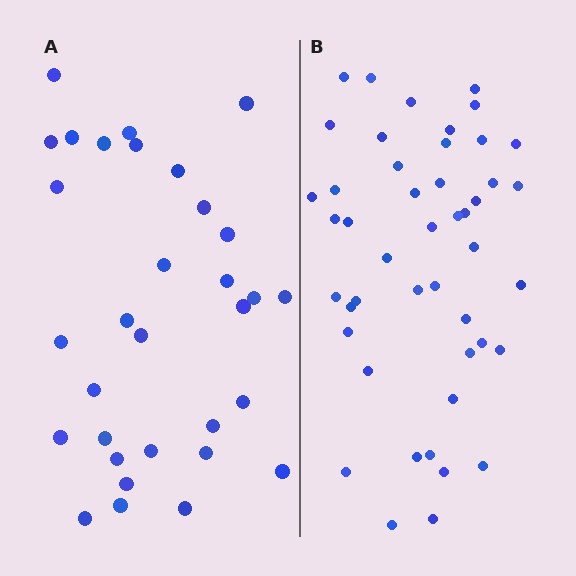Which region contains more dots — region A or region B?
Region B (the right region) has more dots.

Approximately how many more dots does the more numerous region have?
Region B has approximately 15 more dots than region A.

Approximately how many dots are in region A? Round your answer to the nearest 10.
About 30 dots. (The exact count is 32, which rounds to 30.)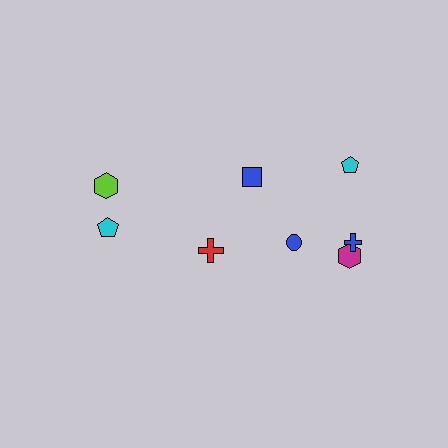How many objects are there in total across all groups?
There are 8 objects.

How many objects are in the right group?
There are 5 objects.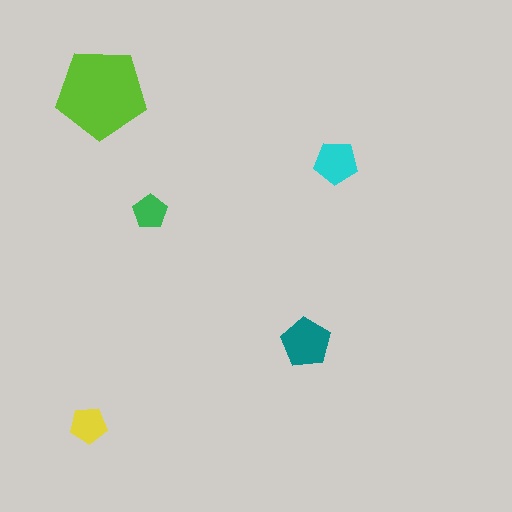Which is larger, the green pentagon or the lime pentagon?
The lime one.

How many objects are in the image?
There are 5 objects in the image.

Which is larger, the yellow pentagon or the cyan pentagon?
The cyan one.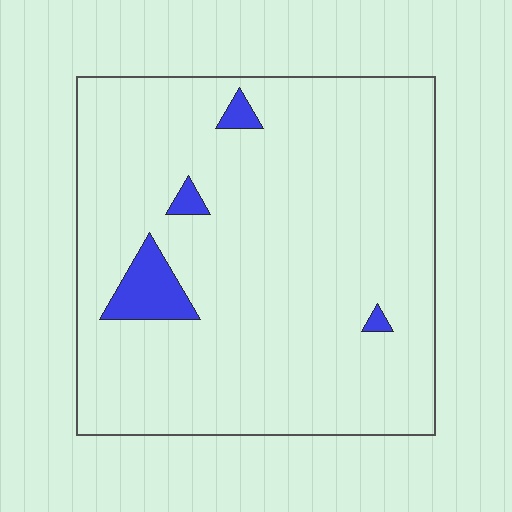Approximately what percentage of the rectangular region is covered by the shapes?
Approximately 5%.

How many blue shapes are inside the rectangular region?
4.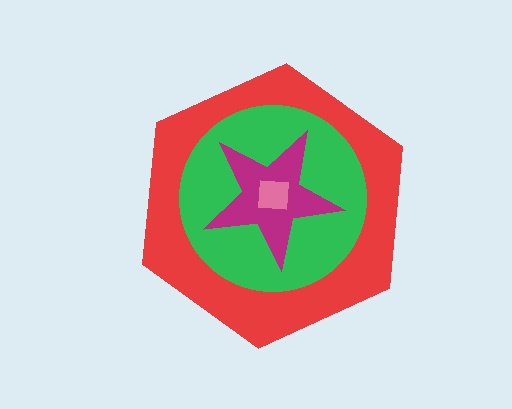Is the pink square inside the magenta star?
Yes.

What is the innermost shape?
The pink square.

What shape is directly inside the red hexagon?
The green circle.